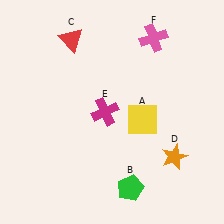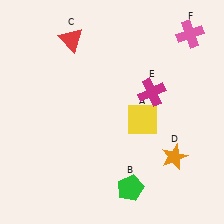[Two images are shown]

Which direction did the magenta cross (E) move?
The magenta cross (E) moved right.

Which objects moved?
The objects that moved are: the magenta cross (E), the pink cross (F).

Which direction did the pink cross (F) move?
The pink cross (F) moved right.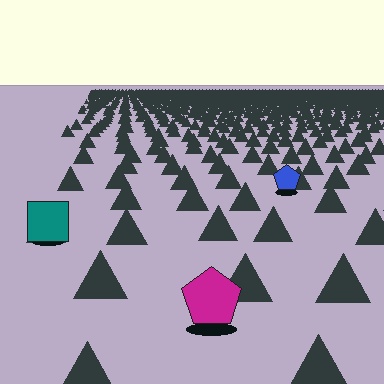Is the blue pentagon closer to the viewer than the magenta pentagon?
No. The magenta pentagon is closer — you can tell from the texture gradient: the ground texture is coarser near it.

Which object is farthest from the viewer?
The blue pentagon is farthest from the viewer. It appears smaller and the ground texture around it is denser.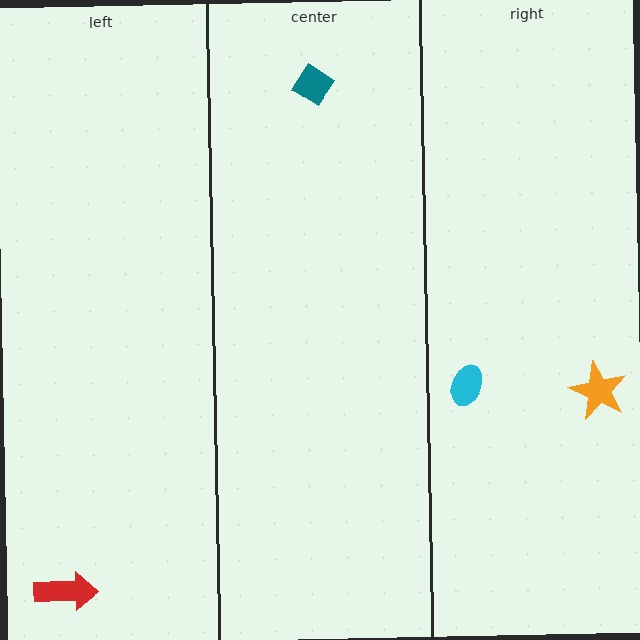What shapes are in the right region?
The orange star, the cyan ellipse.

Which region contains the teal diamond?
The center region.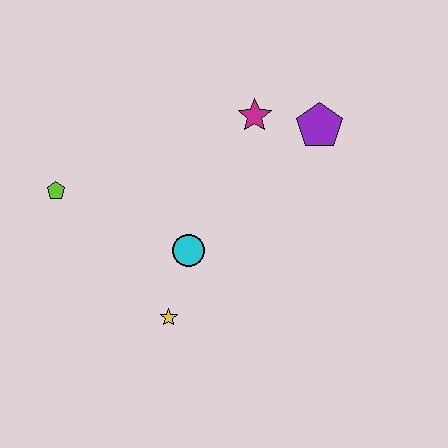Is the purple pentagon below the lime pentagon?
No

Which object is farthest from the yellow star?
The purple pentagon is farthest from the yellow star.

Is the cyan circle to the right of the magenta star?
No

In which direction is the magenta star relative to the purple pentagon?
The magenta star is to the left of the purple pentagon.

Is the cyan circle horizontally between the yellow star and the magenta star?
Yes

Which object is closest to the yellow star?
The cyan circle is closest to the yellow star.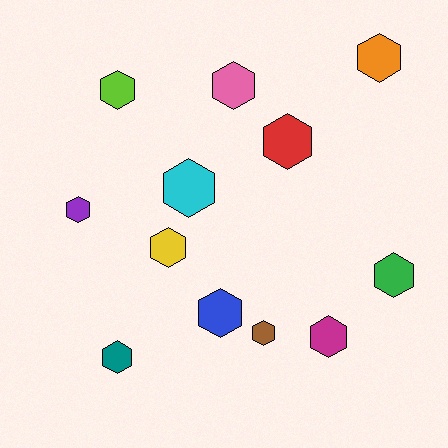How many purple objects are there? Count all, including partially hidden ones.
There is 1 purple object.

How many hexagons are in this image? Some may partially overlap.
There are 12 hexagons.